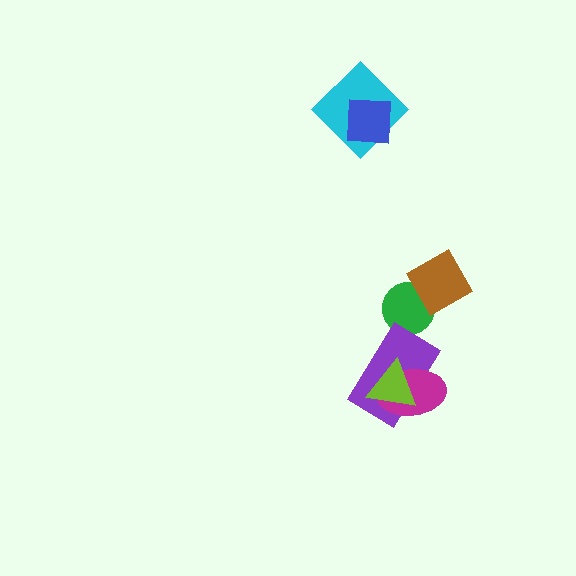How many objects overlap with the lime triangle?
2 objects overlap with the lime triangle.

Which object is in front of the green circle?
The brown diamond is in front of the green circle.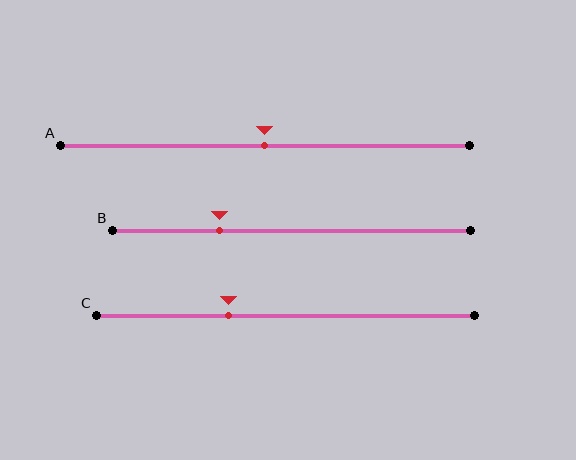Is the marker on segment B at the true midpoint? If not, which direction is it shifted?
No, the marker on segment B is shifted to the left by about 20% of the segment length.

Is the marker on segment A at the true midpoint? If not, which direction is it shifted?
Yes, the marker on segment A is at the true midpoint.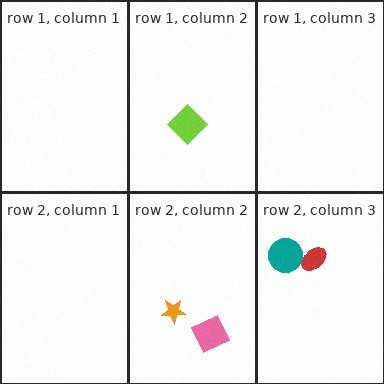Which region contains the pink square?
The row 2, column 2 region.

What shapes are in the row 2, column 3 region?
The red ellipse, the teal circle.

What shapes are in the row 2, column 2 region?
The pink square, the orange star.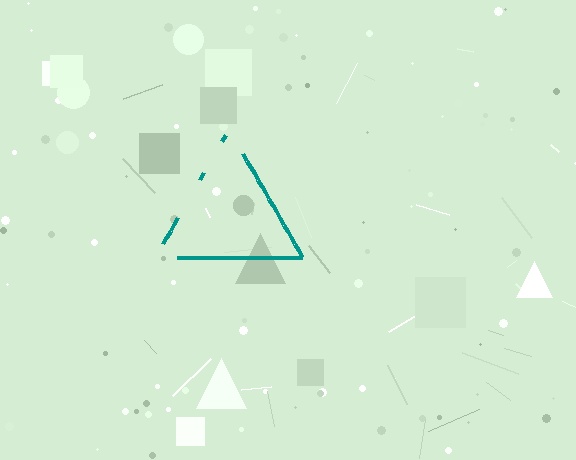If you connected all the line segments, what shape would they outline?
They would outline a triangle.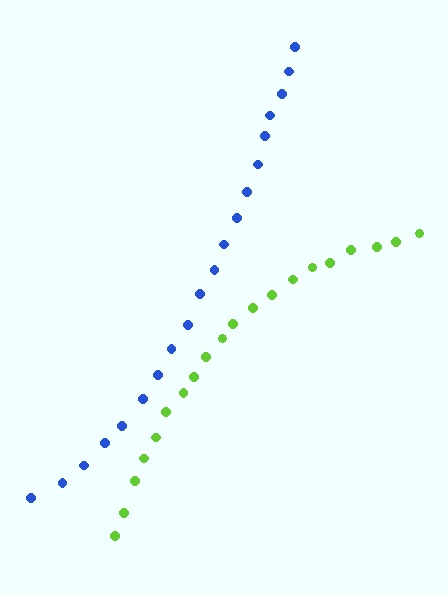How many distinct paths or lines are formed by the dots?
There are 2 distinct paths.